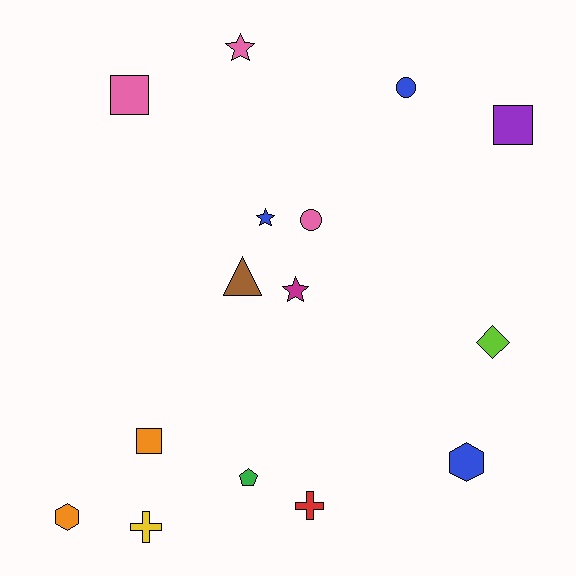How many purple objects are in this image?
There is 1 purple object.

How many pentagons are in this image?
There is 1 pentagon.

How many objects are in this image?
There are 15 objects.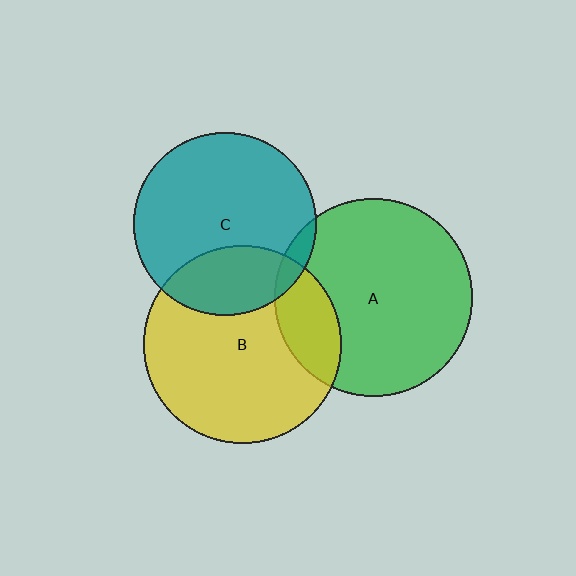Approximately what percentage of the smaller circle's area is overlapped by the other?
Approximately 5%.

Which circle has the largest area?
Circle B (yellow).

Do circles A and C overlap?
Yes.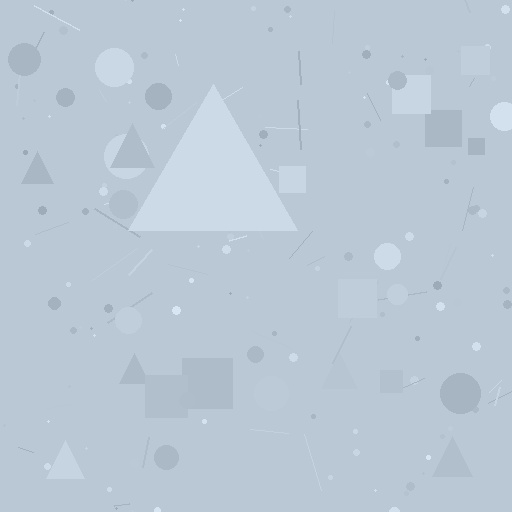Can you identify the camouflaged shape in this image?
The camouflaged shape is a triangle.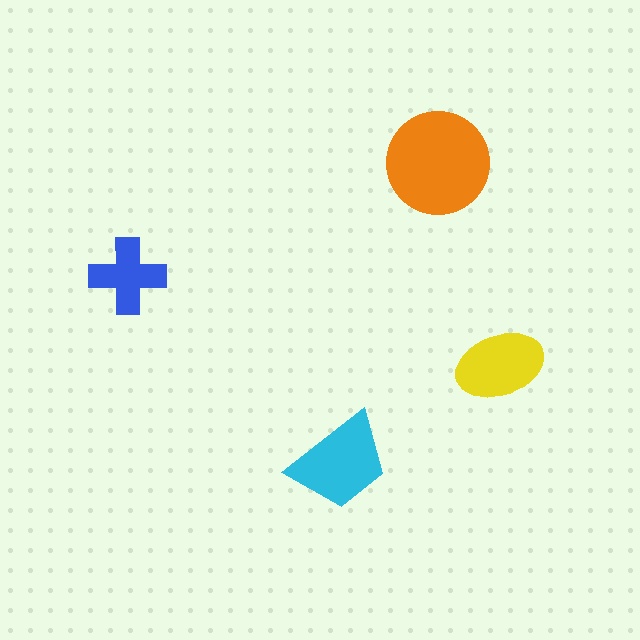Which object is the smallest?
The blue cross.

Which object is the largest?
The orange circle.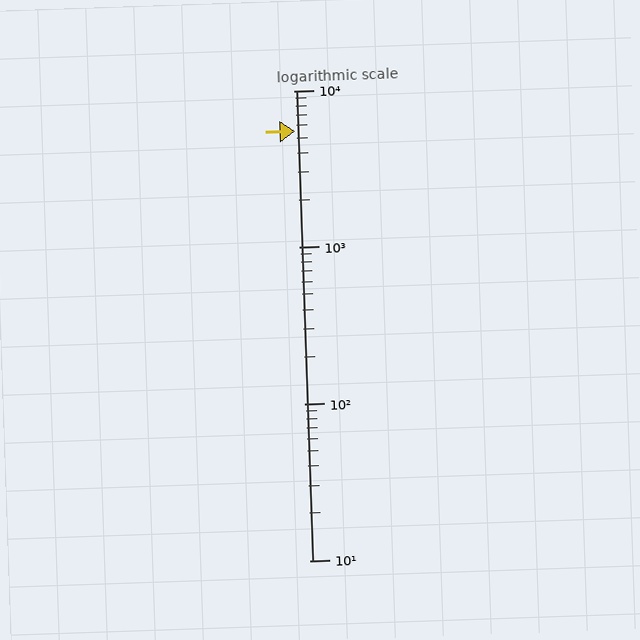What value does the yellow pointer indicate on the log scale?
The pointer indicates approximately 5500.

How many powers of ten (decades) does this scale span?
The scale spans 3 decades, from 10 to 10000.